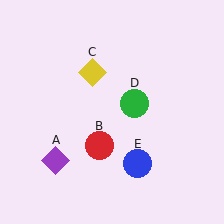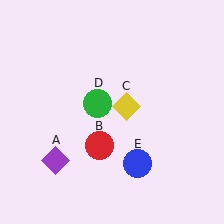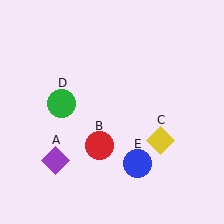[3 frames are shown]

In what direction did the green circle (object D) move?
The green circle (object D) moved left.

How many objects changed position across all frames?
2 objects changed position: yellow diamond (object C), green circle (object D).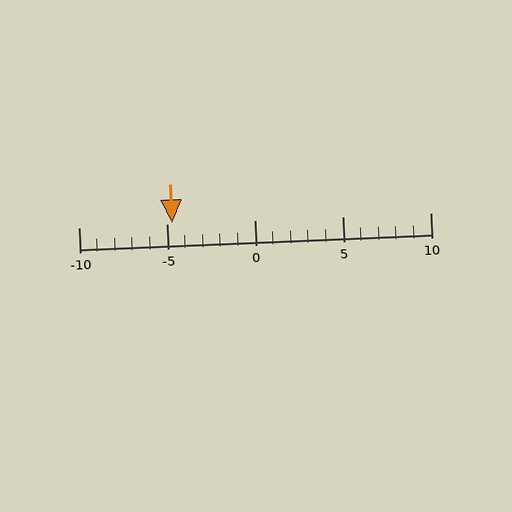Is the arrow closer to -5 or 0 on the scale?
The arrow is closer to -5.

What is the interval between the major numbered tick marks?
The major tick marks are spaced 5 units apart.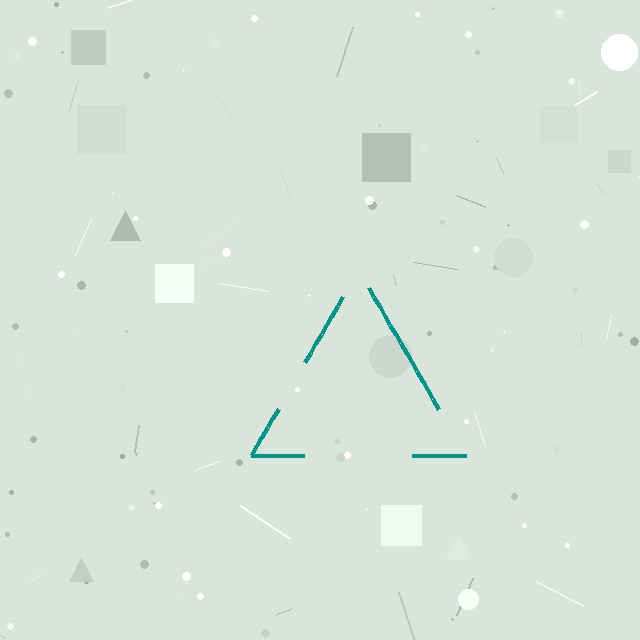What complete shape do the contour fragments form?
The contour fragments form a triangle.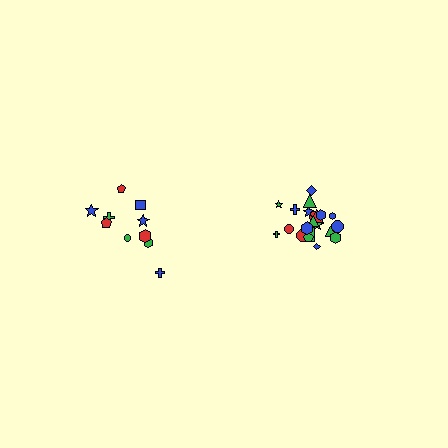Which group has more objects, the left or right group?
The right group.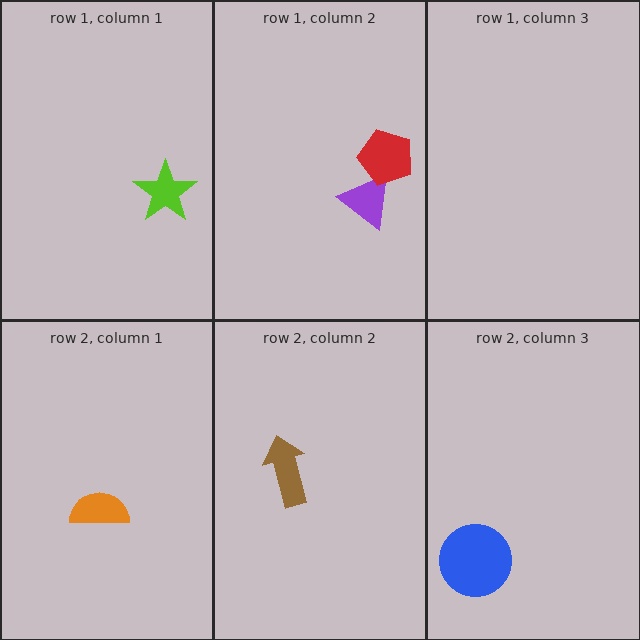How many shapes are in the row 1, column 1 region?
1.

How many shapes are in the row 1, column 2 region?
2.